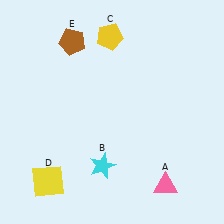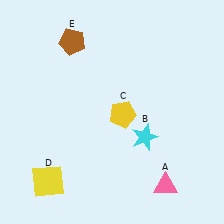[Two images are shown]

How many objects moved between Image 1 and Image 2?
2 objects moved between the two images.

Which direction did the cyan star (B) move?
The cyan star (B) moved right.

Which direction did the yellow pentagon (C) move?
The yellow pentagon (C) moved down.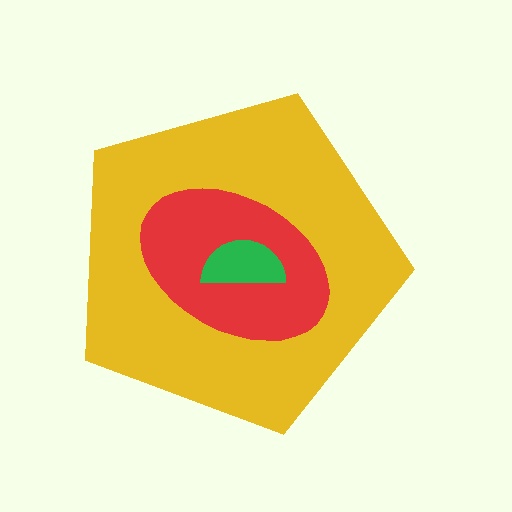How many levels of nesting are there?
3.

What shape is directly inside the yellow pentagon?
The red ellipse.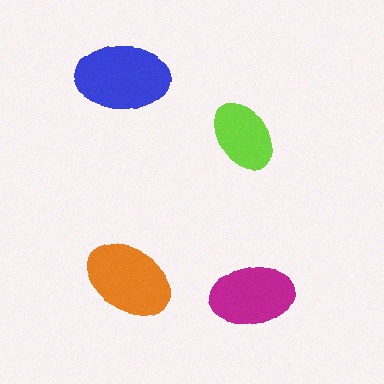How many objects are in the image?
There are 4 objects in the image.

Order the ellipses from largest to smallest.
the blue one, the orange one, the magenta one, the lime one.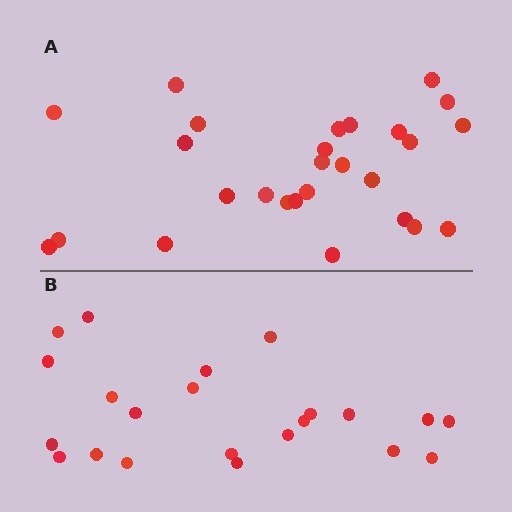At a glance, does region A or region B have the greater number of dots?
Region A (the top region) has more dots.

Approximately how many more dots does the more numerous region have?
Region A has about 5 more dots than region B.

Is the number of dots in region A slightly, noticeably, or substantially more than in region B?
Region A has only slightly more — the two regions are fairly close. The ratio is roughly 1.2 to 1.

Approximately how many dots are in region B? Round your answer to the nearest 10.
About 20 dots. (The exact count is 22, which rounds to 20.)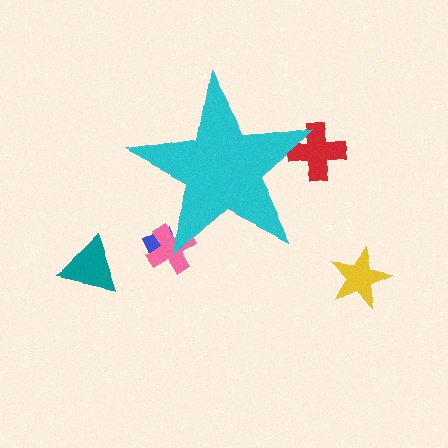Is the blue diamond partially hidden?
Yes, the blue diamond is partially hidden behind the cyan star.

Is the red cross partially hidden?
Yes, the red cross is partially hidden behind the cyan star.